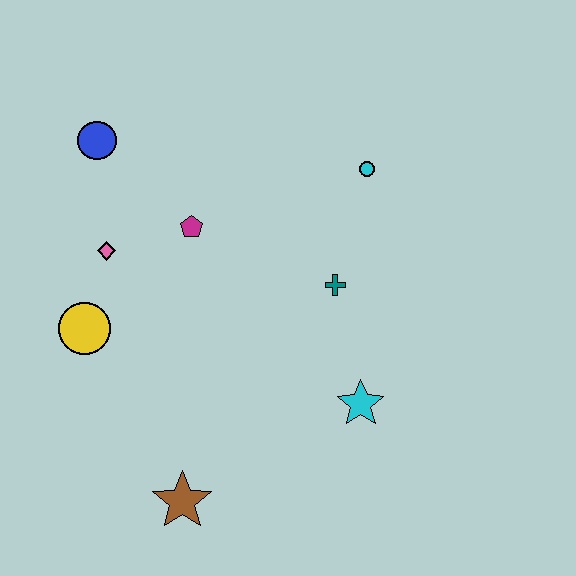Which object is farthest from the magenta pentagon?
The brown star is farthest from the magenta pentagon.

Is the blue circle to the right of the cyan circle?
No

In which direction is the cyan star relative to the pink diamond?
The cyan star is to the right of the pink diamond.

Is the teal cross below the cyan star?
No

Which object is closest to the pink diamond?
The yellow circle is closest to the pink diamond.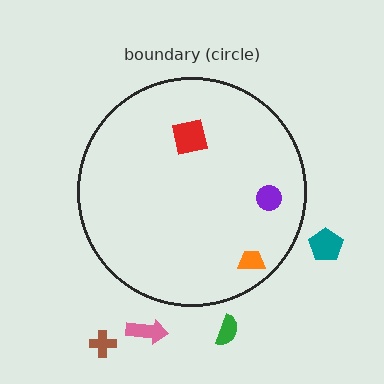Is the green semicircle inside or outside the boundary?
Outside.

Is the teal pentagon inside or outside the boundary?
Outside.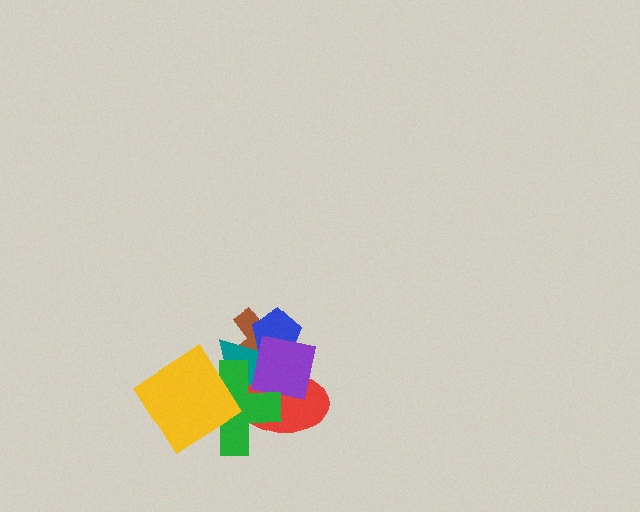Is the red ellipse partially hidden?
Yes, it is partially covered by another shape.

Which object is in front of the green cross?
The yellow diamond is in front of the green cross.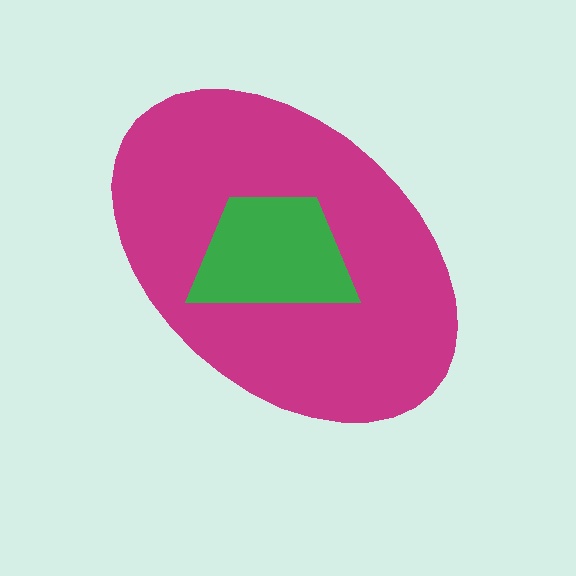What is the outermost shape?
The magenta ellipse.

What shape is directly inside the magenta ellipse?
The green trapezoid.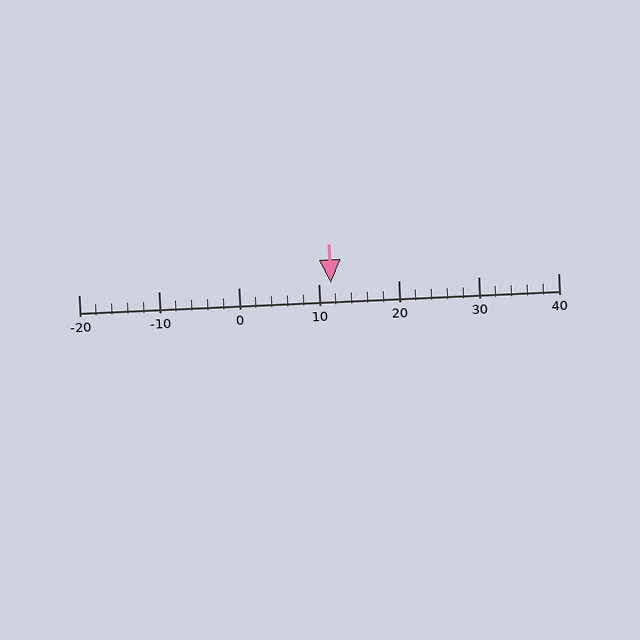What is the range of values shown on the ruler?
The ruler shows values from -20 to 40.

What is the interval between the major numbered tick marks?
The major tick marks are spaced 10 units apart.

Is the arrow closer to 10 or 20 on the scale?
The arrow is closer to 10.